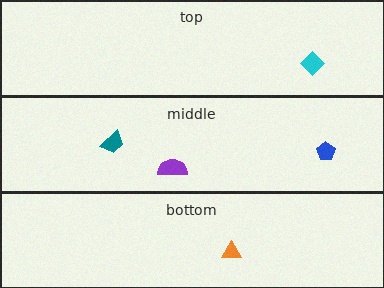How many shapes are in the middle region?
3.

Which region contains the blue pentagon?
The middle region.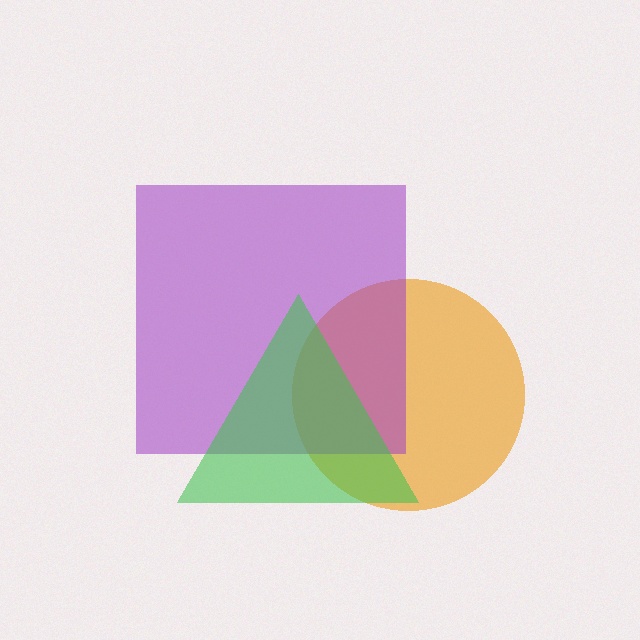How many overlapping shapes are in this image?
There are 3 overlapping shapes in the image.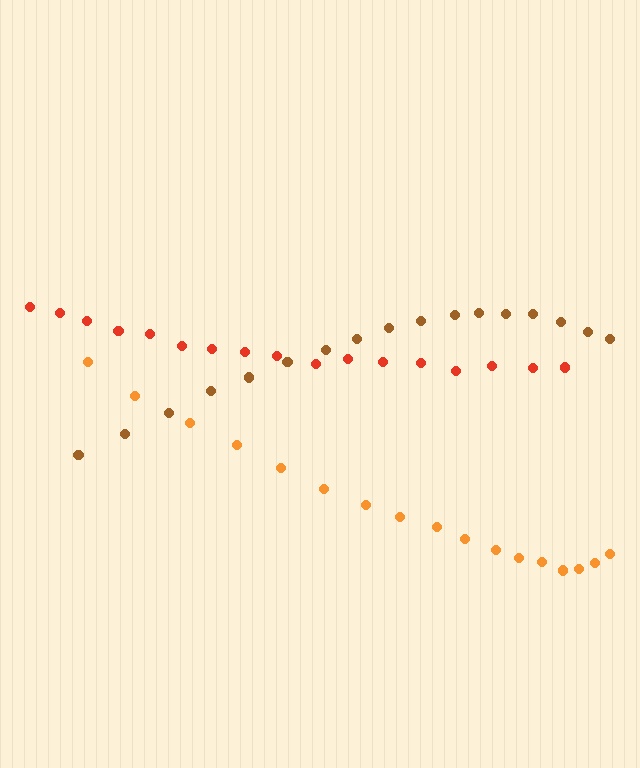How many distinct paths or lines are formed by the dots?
There are 3 distinct paths.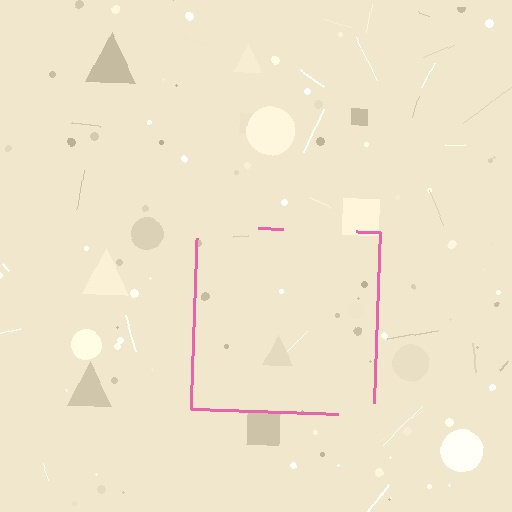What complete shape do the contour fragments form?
The contour fragments form a square.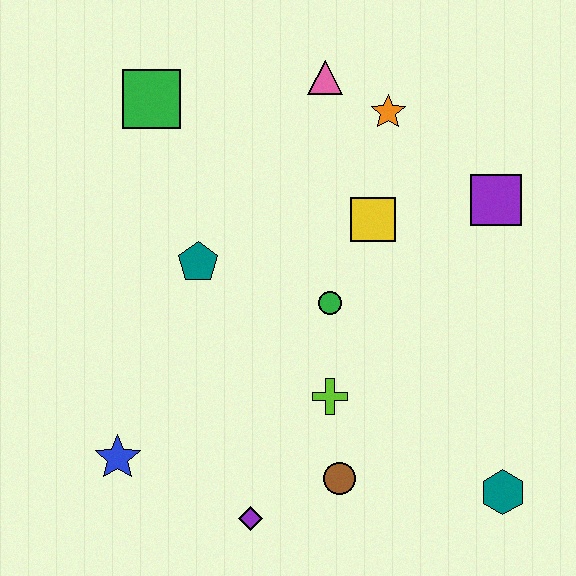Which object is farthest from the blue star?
The purple square is farthest from the blue star.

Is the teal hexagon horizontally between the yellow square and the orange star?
No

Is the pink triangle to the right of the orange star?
No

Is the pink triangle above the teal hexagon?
Yes